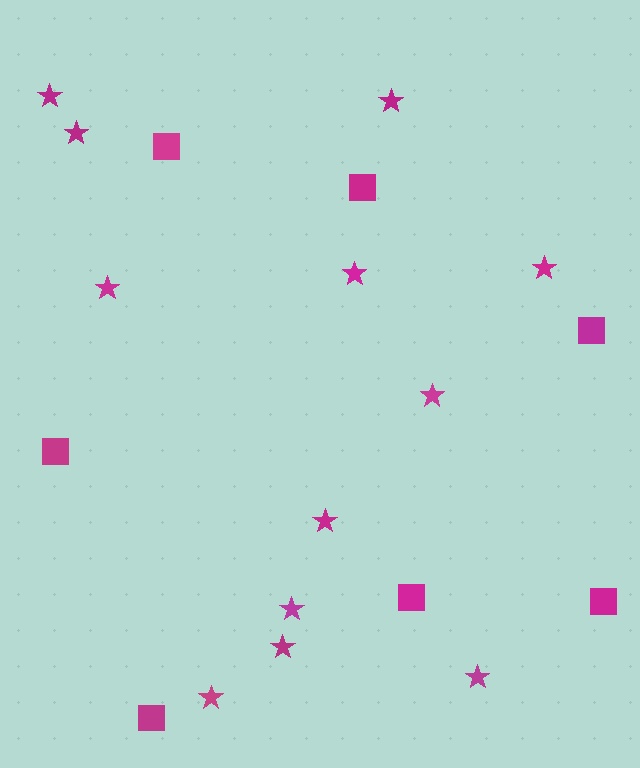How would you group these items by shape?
There are 2 groups: one group of squares (7) and one group of stars (12).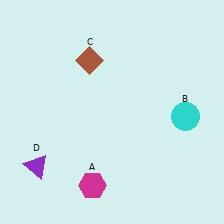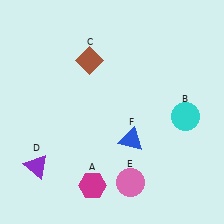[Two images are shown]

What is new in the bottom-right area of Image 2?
A blue triangle (F) was added in the bottom-right area of Image 2.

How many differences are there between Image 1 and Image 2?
There are 2 differences between the two images.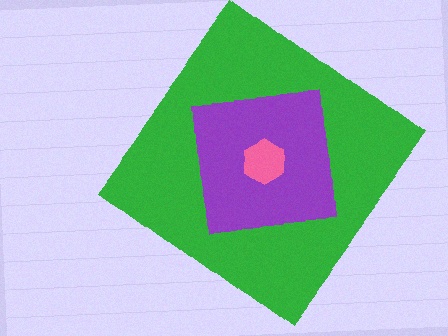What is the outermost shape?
The green diamond.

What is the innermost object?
The pink hexagon.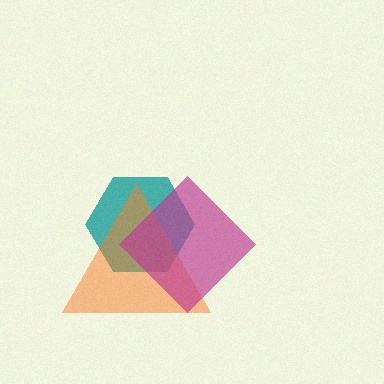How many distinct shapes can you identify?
There are 3 distinct shapes: a teal hexagon, an orange triangle, a magenta diamond.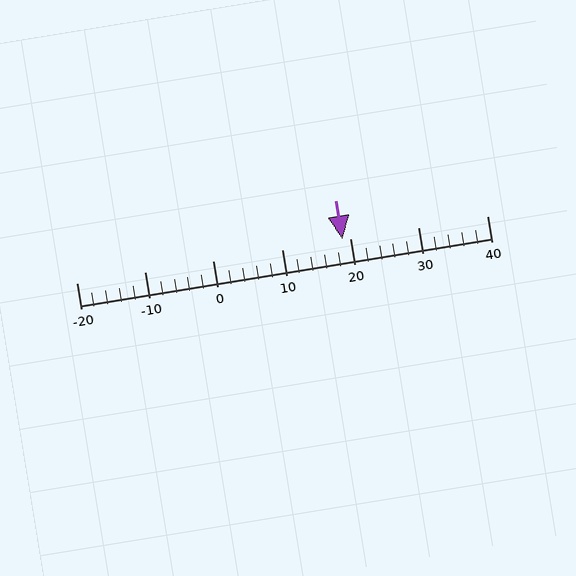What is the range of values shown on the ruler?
The ruler shows values from -20 to 40.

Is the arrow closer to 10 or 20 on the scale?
The arrow is closer to 20.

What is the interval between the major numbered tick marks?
The major tick marks are spaced 10 units apart.